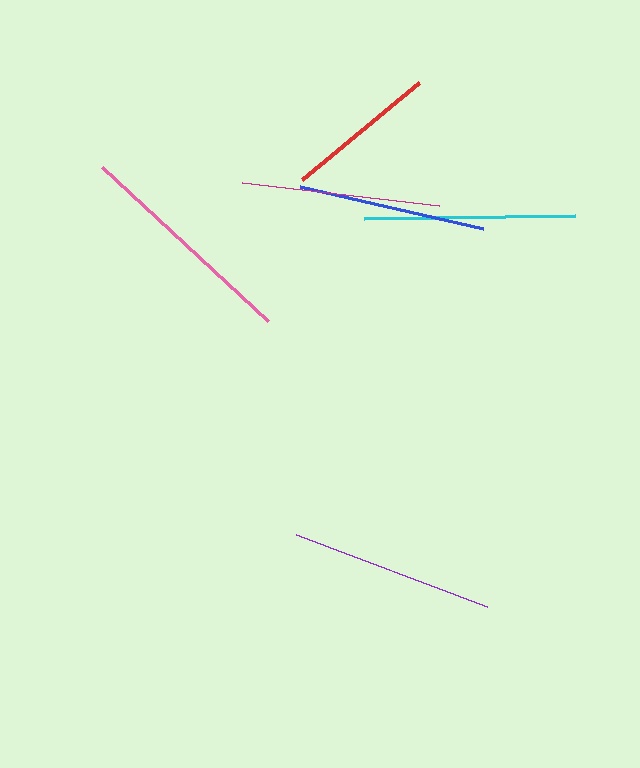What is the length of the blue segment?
The blue segment is approximately 187 pixels long.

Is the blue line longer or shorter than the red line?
The blue line is longer than the red line.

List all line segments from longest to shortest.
From longest to shortest: pink, cyan, purple, magenta, blue, red.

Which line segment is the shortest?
The red line is the shortest at approximately 152 pixels.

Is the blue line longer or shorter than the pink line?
The pink line is longer than the blue line.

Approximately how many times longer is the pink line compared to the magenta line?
The pink line is approximately 1.1 times the length of the magenta line.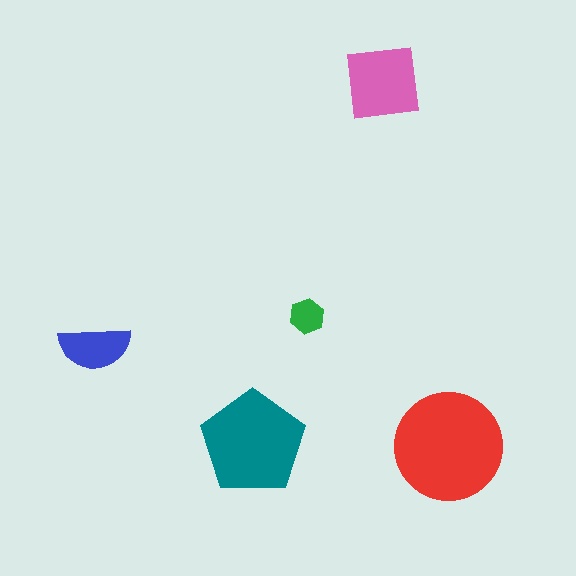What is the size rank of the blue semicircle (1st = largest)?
4th.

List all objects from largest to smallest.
The red circle, the teal pentagon, the pink square, the blue semicircle, the green hexagon.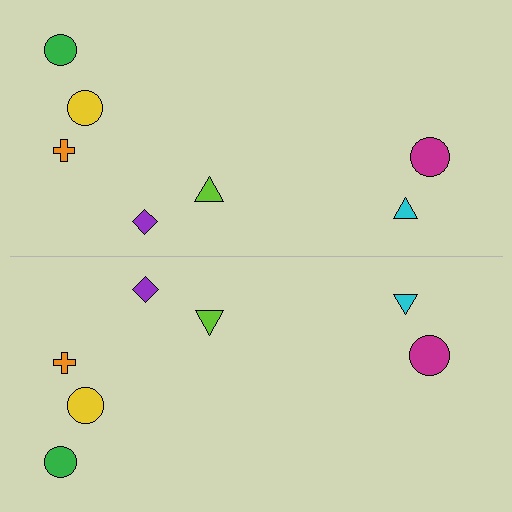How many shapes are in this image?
There are 14 shapes in this image.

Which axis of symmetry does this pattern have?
The pattern has a horizontal axis of symmetry running through the center of the image.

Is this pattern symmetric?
Yes, this pattern has bilateral (reflection) symmetry.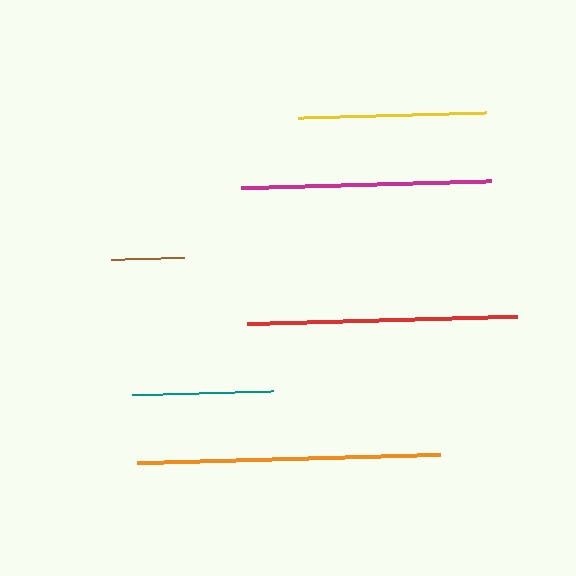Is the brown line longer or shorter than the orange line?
The orange line is longer than the brown line.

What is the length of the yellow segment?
The yellow segment is approximately 189 pixels long.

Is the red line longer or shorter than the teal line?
The red line is longer than the teal line.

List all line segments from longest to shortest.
From longest to shortest: orange, red, magenta, yellow, teal, brown.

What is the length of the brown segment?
The brown segment is approximately 74 pixels long.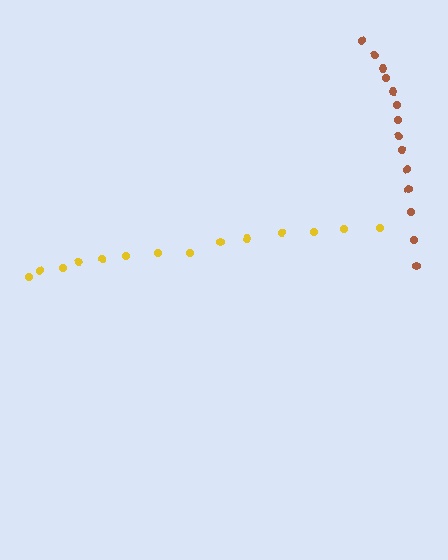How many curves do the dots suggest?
There are 2 distinct paths.